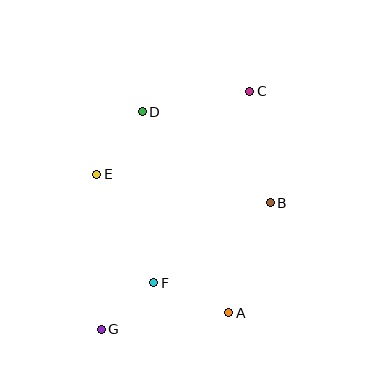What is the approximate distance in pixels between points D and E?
The distance between D and E is approximately 78 pixels.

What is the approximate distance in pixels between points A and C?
The distance between A and C is approximately 223 pixels.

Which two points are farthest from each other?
Points C and G are farthest from each other.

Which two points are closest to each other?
Points F and G are closest to each other.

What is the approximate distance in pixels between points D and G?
The distance between D and G is approximately 222 pixels.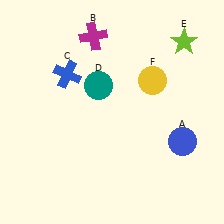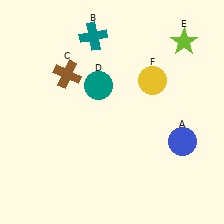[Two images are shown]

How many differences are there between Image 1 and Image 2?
There are 2 differences between the two images.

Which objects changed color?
B changed from magenta to teal. C changed from blue to brown.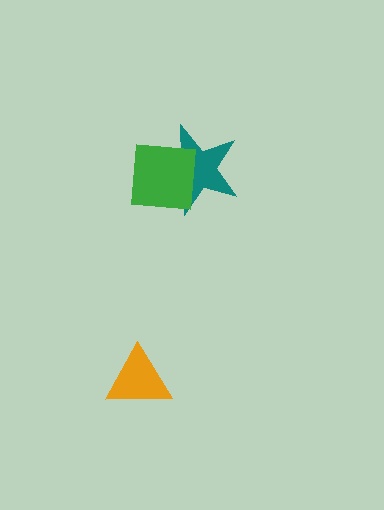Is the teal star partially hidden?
Yes, it is partially covered by another shape.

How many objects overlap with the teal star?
1 object overlaps with the teal star.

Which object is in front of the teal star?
The green square is in front of the teal star.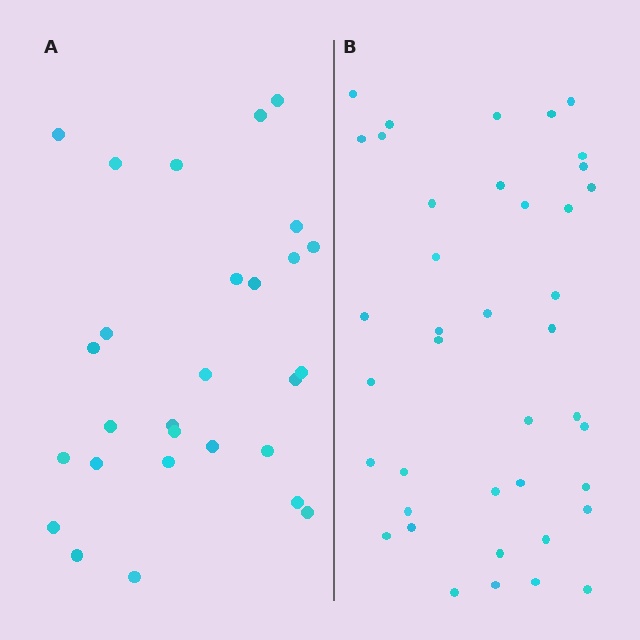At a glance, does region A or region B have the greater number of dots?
Region B (the right region) has more dots.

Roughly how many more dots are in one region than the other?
Region B has roughly 12 or so more dots than region A.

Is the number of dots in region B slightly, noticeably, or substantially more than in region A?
Region B has noticeably more, but not dramatically so. The ratio is roughly 1.4 to 1.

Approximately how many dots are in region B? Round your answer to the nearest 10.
About 40 dots.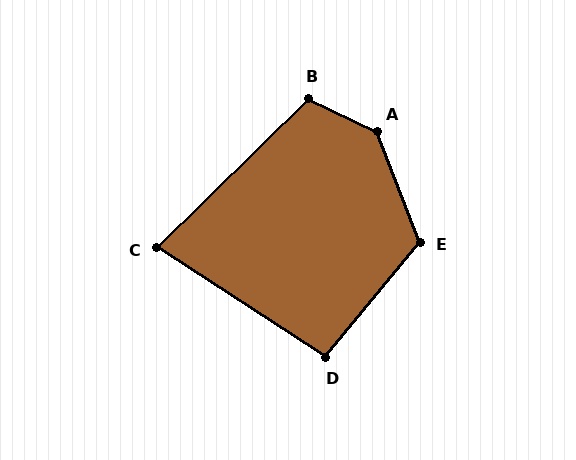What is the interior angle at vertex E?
Approximately 119 degrees (obtuse).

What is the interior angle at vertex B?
Approximately 110 degrees (obtuse).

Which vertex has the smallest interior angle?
C, at approximately 77 degrees.